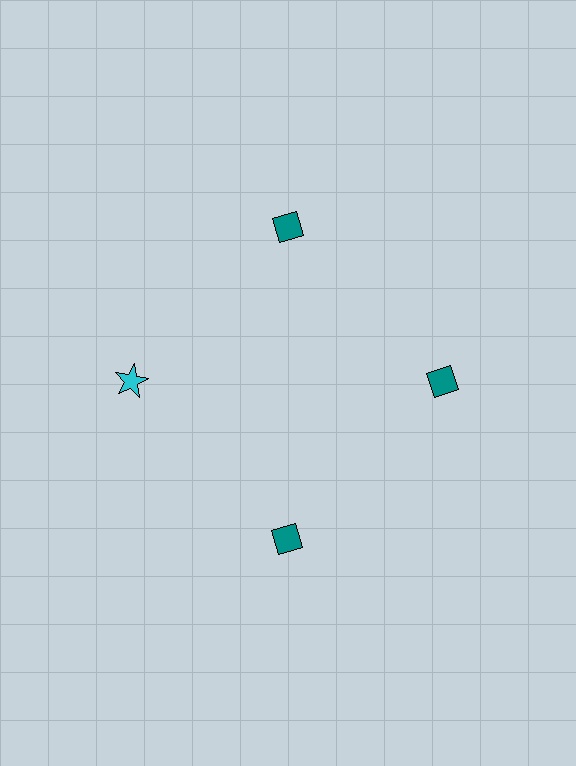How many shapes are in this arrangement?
There are 4 shapes arranged in a ring pattern.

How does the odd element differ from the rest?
It differs in both color (cyan instead of teal) and shape (star instead of diamond).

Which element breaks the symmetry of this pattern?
The cyan star at roughly the 9 o'clock position breaks the symmetry. All other shapes are teal diamonds.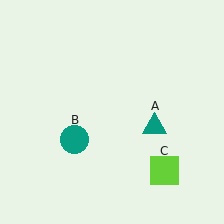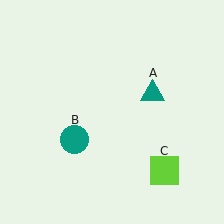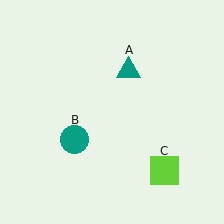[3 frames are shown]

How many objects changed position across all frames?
1 object changed position: teal triangle (object A).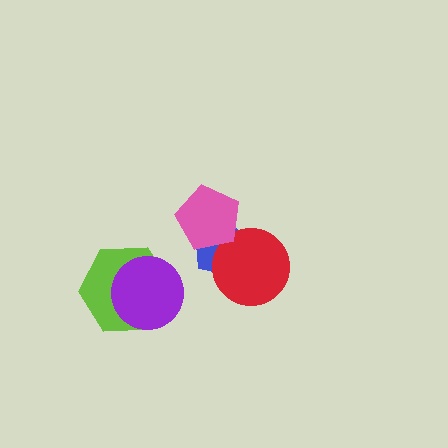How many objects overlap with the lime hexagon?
1 object overlaps with the lime hexagon.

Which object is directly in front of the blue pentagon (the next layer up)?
The red circle is directly in front of the blue pentagon.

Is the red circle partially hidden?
Yes, it is partially covered by another shape.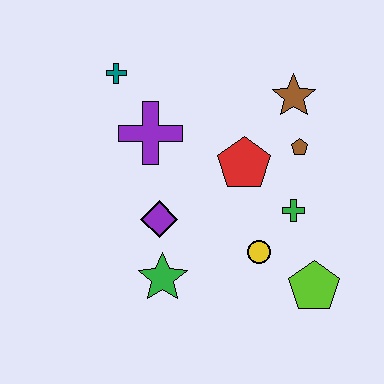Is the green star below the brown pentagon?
Yes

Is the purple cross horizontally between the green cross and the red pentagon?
No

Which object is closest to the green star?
The purple diamond is closest to the green star.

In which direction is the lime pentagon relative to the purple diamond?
The lime pentagon is to the right of the purple diamond.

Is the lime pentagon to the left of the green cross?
No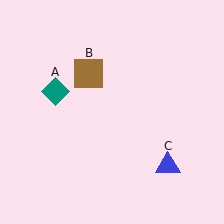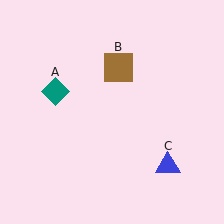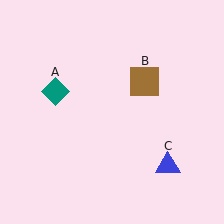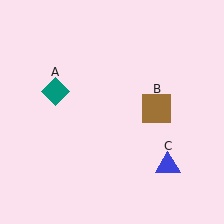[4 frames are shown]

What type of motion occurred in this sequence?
The brown square (object B) rotated clockwise around the center of the scene.